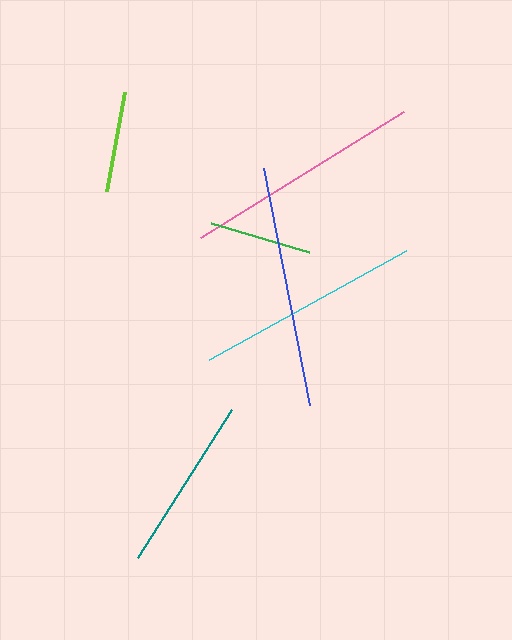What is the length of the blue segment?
The blue segment is approximately 241 pixels long.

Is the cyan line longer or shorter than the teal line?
The cyan line is longer than the teal line.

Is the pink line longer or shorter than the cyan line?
The pink line is longer than the cyan line.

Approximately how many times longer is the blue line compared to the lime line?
The blue line is approximately 2.4 times the length of the lime line.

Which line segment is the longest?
The blue line is the longest at approximately 241 pixels.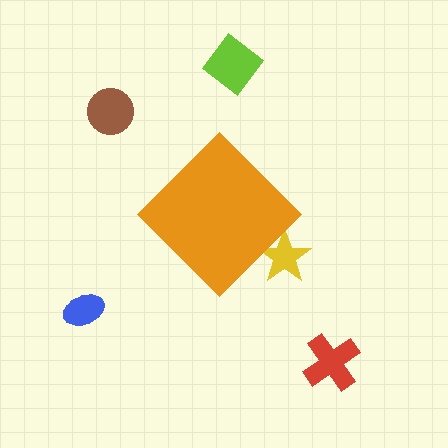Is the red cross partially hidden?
No, the red cross is fully visible.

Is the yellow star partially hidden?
Yes, the yellow star is partially hidden behind the orange diamond.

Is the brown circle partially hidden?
No, the brown circle is fully visible.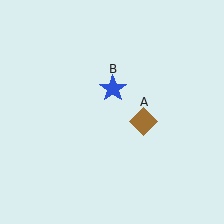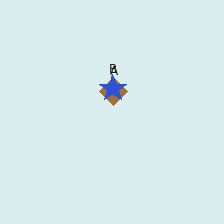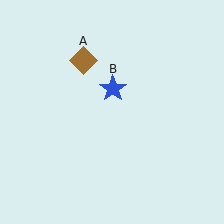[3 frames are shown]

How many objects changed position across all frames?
1 object changed position: brown diamond (object A).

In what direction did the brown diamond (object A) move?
The brown diamond (object A) moved up and to the left.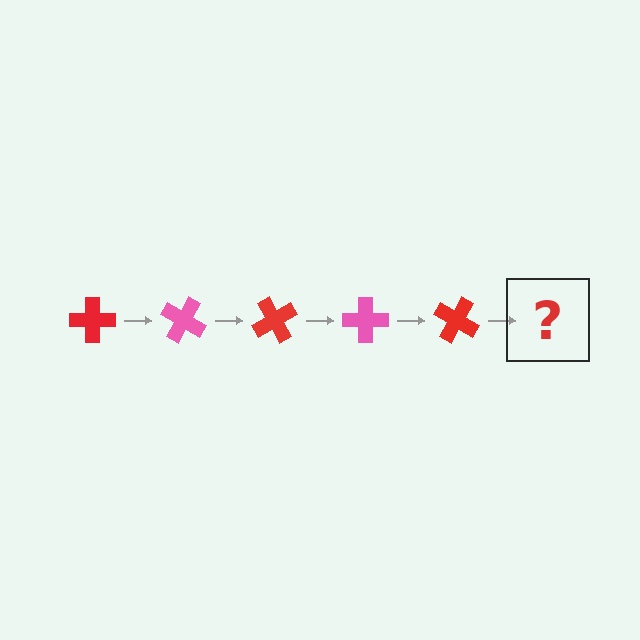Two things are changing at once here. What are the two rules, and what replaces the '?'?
The two rules are that it rotates 30 degrees each step and the color cycles through red and pink. The '?' should be a pink cross, rotated 150 degrees from the start.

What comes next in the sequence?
The next element should be a pink cross, rotated 150 degrees from the start.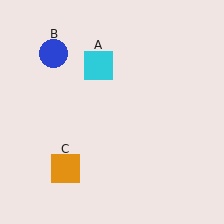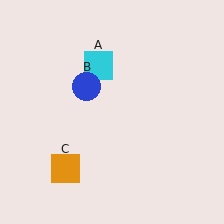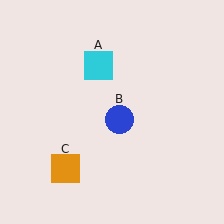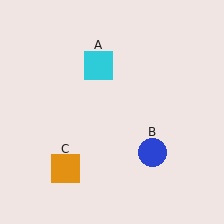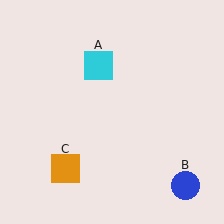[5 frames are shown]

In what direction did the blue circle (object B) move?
The blue circle (object B) moved down and to the right.